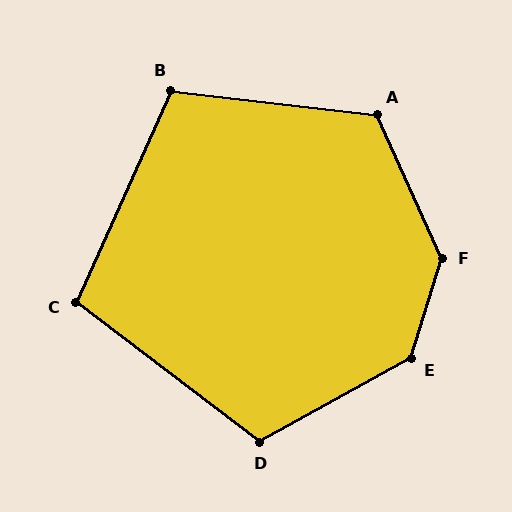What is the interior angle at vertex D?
Approximately 114 degrees (obtuse).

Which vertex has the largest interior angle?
F, at approximately 139 degrees.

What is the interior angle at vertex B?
Approximately 107 degrees (obtuse).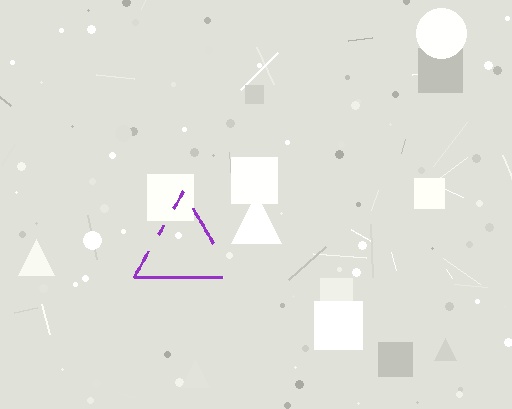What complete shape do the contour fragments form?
The contour fragments form a triangle.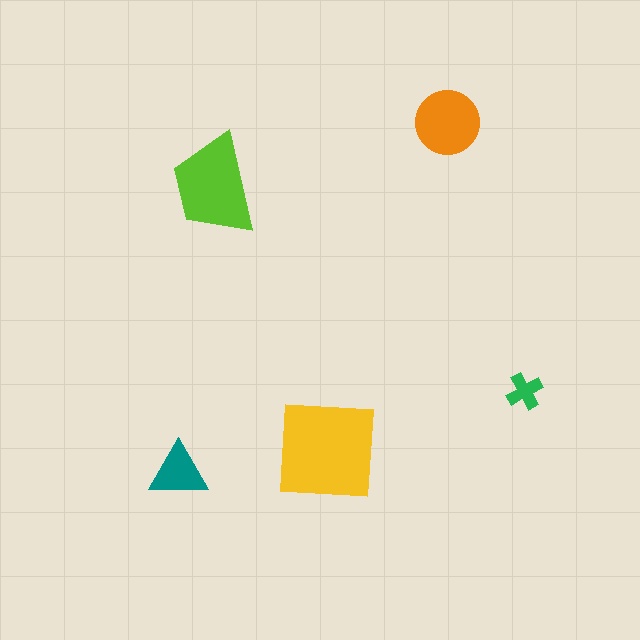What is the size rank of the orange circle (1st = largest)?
3rd.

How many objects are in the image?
There are 5 objects in the image.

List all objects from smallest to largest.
The green cross, the teal triangle, the orange circle, the lime trapezoid, the yellow square.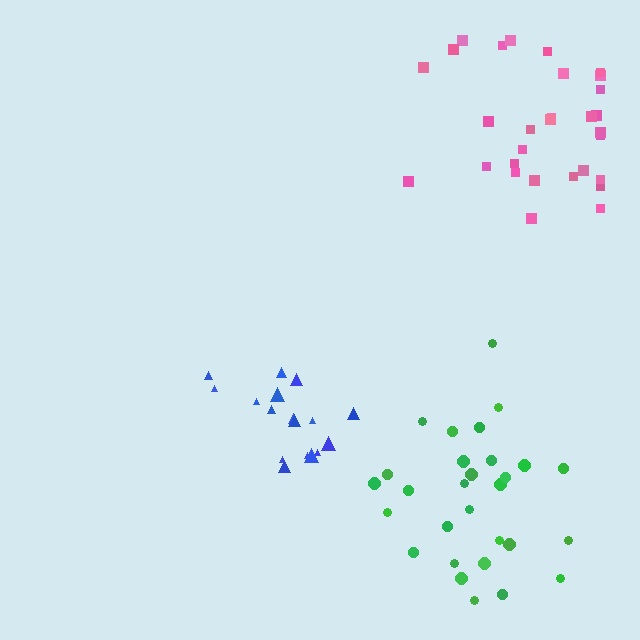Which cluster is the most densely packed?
Blue.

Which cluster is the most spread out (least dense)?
Pink.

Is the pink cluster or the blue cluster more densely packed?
Blue.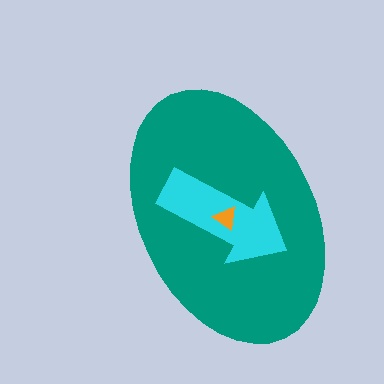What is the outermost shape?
The teal ellipse.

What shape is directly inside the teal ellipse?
The cyan arrow.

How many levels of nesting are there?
3.